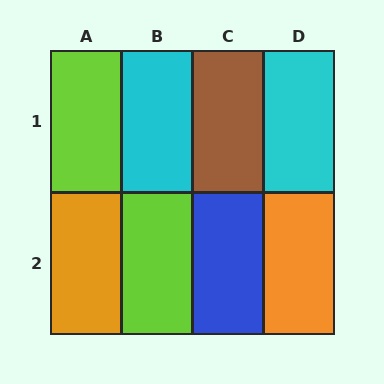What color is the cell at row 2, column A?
Orange.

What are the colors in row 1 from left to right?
Lime, cyan, brown, cyan.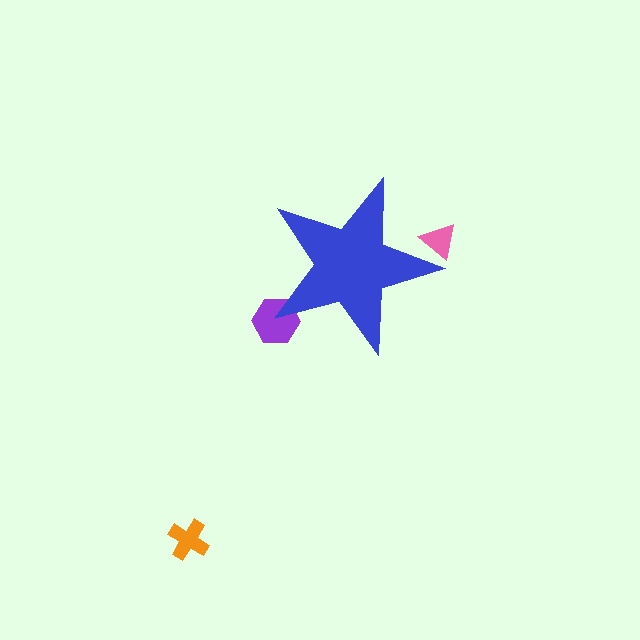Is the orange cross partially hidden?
No, the orange cross is fully visible.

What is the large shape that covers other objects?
A blue star.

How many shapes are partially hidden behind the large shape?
2 shapes are partially hidden.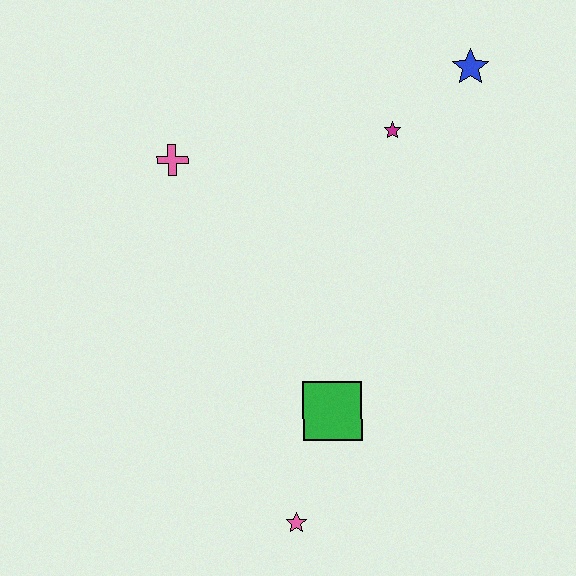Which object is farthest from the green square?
The blue star is farthest from the green square.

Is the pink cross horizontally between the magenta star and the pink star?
No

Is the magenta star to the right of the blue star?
No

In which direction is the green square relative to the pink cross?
The green square is below the pink cross.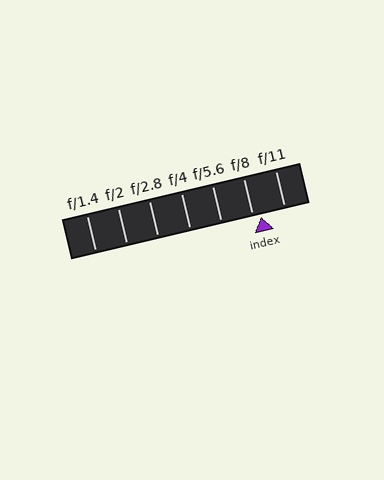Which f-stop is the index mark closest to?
The index mark is closest to f/8.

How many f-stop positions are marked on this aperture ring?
There are 7 f-stop positions marked.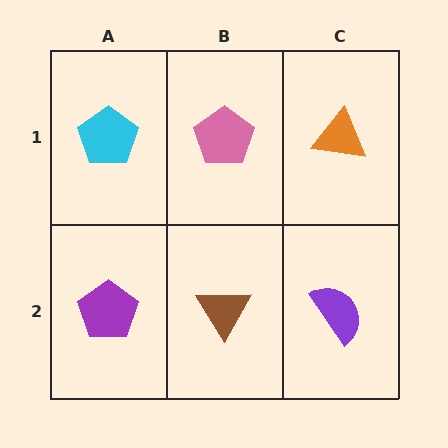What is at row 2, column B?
A brown triangle.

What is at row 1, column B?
A pink pentagon.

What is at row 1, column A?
A cyan pentagon.